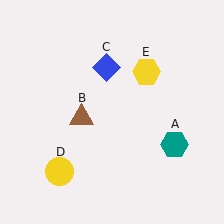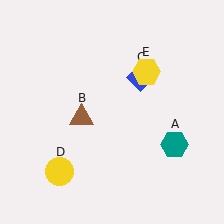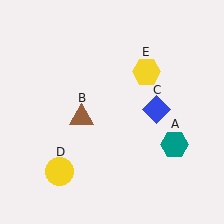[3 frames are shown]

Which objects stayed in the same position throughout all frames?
Teal hexagon (object A) and brown triangle (object B) and yellow circle (object D) and yellow hexagon (object E) remained stationary.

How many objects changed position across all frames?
1 object changed position: blue diamond (object C).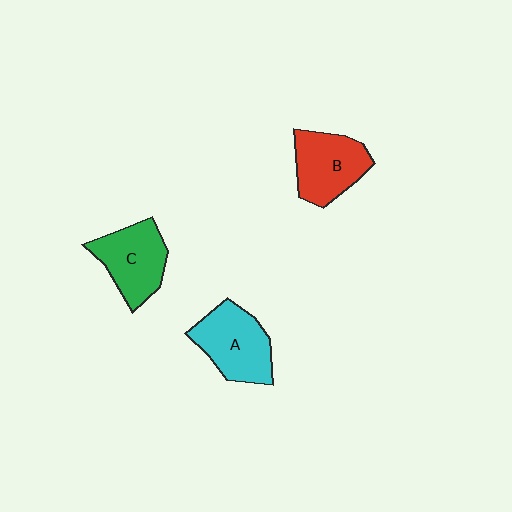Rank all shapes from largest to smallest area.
From largest to smallest: A (cyan), B (red), C (green).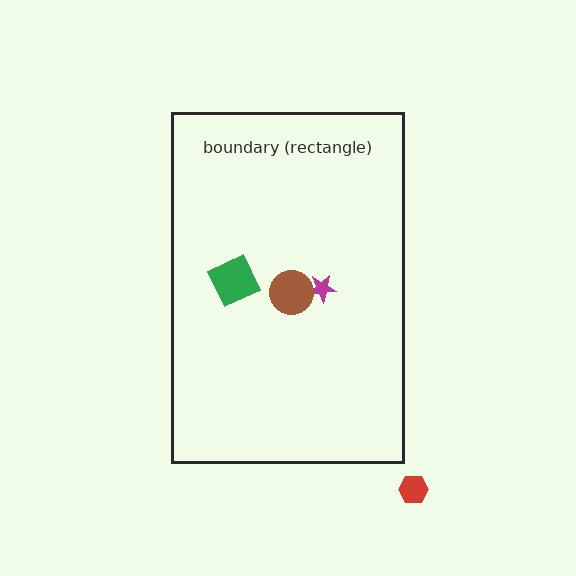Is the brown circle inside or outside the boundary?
Inside.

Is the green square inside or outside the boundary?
Inside.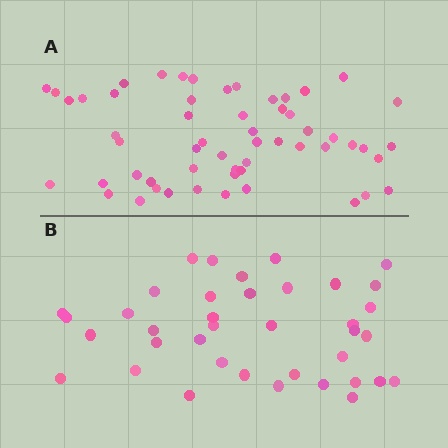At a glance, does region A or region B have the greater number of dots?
Region A (the top region) has more dots.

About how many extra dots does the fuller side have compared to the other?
Region A has approximately 20 more dots than region B.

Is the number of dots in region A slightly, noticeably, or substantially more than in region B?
Region A has substantially more. The ratio is roughly 1.5 to 1.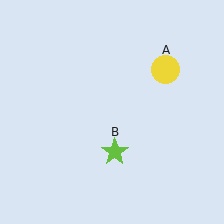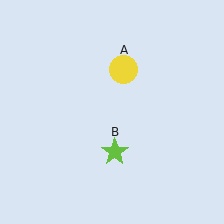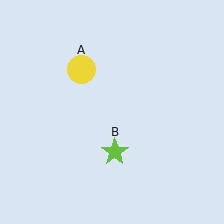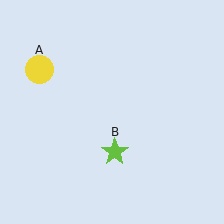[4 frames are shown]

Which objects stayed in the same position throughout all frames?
Lime star (object B) remained stationary.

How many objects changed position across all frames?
1 object changed position: yellow circle (object A).